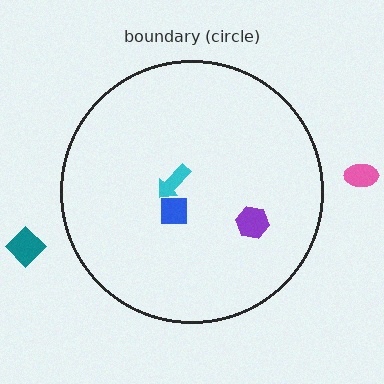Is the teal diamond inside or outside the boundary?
Outside.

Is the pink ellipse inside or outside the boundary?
Outside.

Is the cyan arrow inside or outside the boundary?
Inside.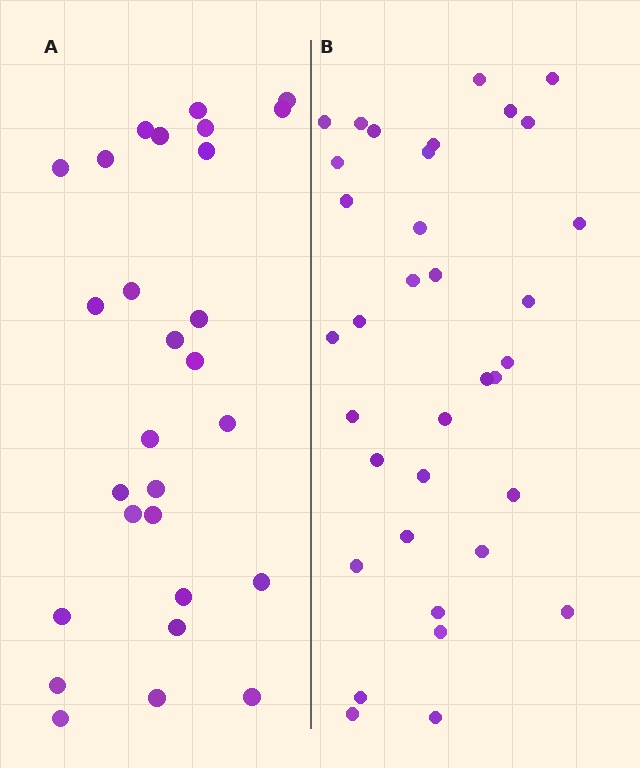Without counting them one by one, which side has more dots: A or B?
Region B (the right region) has more dots.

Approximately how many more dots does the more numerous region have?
Region B has roughly 8 or so more dots than region A.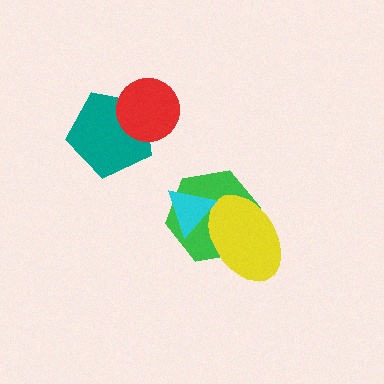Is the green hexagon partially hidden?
Yes, it is partially covered by another shape.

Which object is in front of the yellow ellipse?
The cyan triangle is in front of the yellow ellipse.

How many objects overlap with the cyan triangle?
2 objects overlap with the cyan triangle.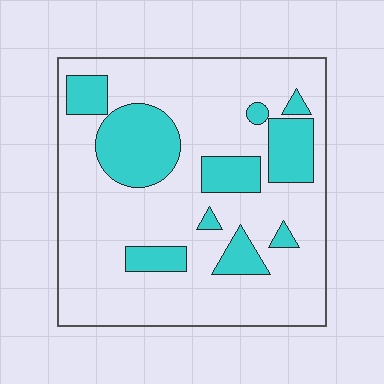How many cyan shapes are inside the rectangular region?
10.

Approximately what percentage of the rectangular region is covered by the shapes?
Approximately 25%.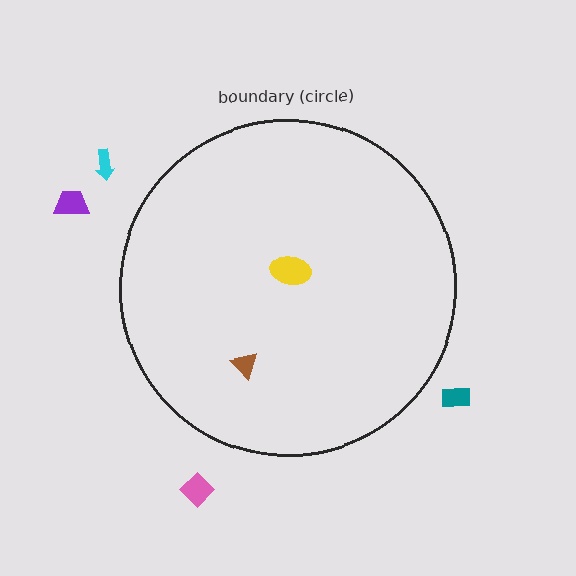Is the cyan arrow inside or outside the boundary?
Outside.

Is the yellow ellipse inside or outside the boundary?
Inside.